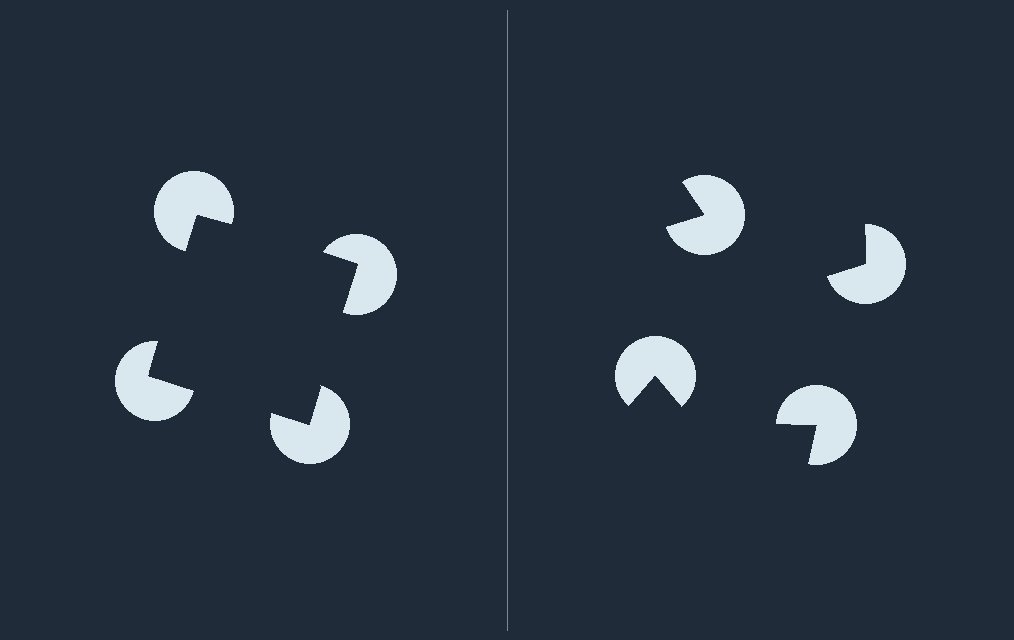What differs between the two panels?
The pac-man discs are positioned identically on both sides; only the wedge orientations differ. On the left they align to a square; on the right they are misaligned.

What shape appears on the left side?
An illusory square.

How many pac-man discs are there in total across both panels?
8 — 4 on each side.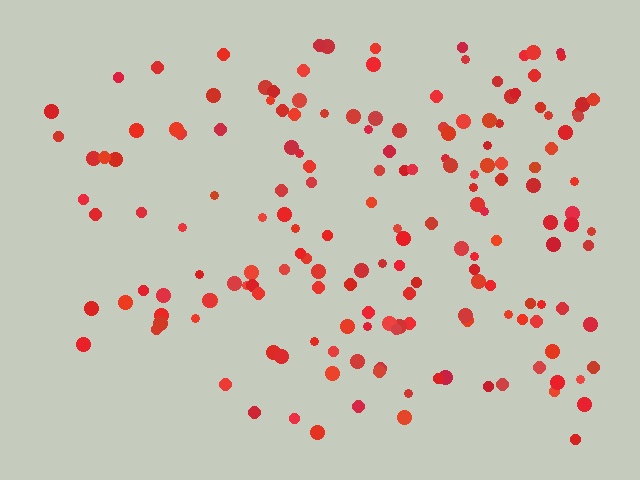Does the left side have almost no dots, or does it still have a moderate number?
Still a moderate number, just noticeably fewer than the right.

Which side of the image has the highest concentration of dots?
The right.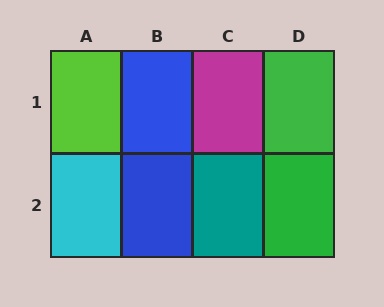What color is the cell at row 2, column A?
Cyan.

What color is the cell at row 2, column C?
Teal.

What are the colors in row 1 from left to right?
Lime, blue, magenta, green.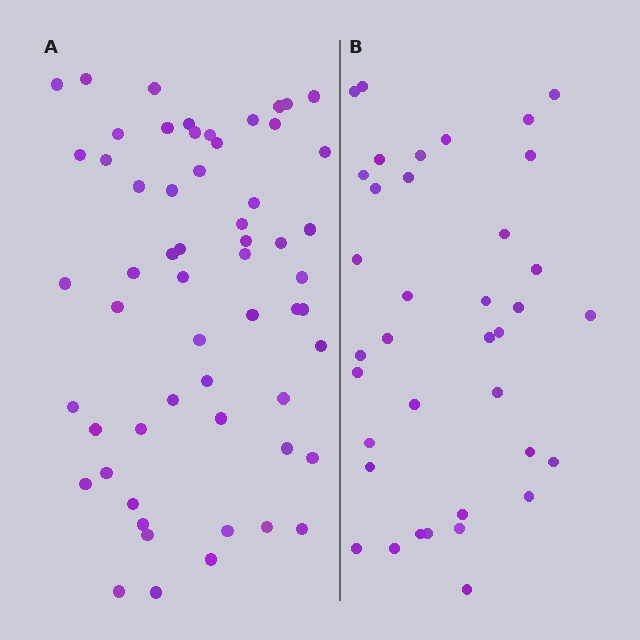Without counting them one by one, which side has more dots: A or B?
Region A (the left region) has more dots.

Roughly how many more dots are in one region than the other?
Region A has approximately 20 more dots than region B.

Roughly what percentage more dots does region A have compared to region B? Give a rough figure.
About 55% more.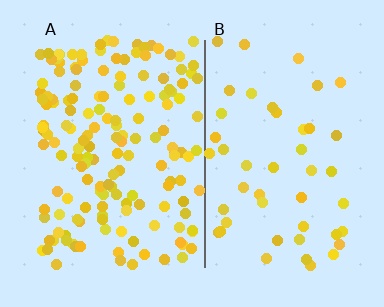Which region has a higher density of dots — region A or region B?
A (the left).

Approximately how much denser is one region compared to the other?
Approximately 3.3× — region A over region B.